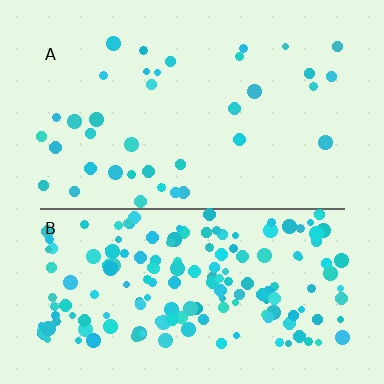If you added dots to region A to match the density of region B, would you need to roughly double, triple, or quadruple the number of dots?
Approximately quadruple.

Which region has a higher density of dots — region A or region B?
B (the bottom).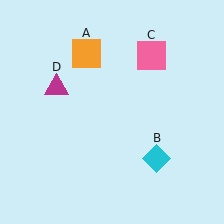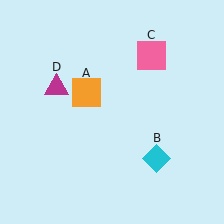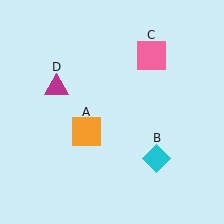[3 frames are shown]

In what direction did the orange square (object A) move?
The orange square (object A) moved down.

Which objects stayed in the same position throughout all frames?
Cyan diamond (object B) and pink square (object C) and magenta triangle (object D) remained stationary.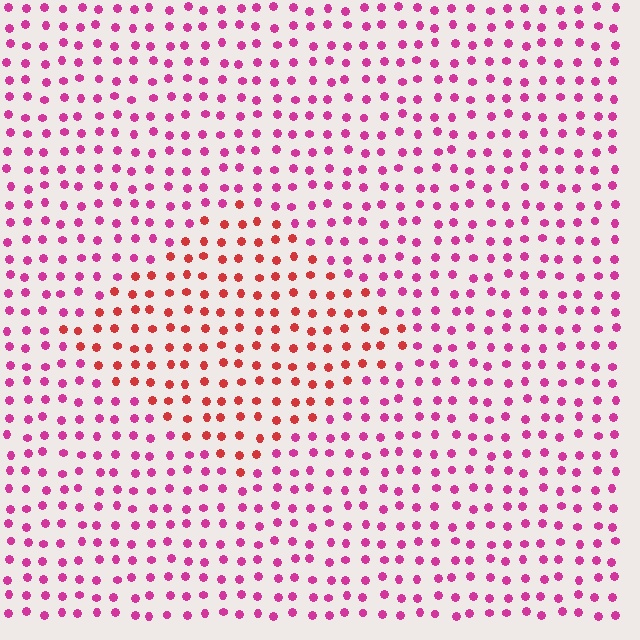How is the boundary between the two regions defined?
The boundary is defined purely by a slight shift in hue (about 38 degrees). Spacing, size, and orientation are identical on both sides.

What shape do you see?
I see a diamond.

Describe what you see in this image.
The image is filled with small magenta elements in a uniform arrangement. A diamond-shaped region is visible where the elements are tinted to a slightly different hue, forming a subtle color boundary.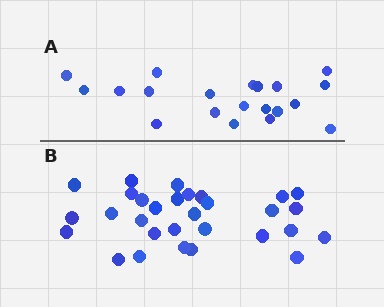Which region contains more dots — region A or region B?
Region B (the bottom region) has more dots.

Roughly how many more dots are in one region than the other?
Region B has roughly 10 or so more dots than region A.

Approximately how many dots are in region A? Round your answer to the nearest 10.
About 20 dots.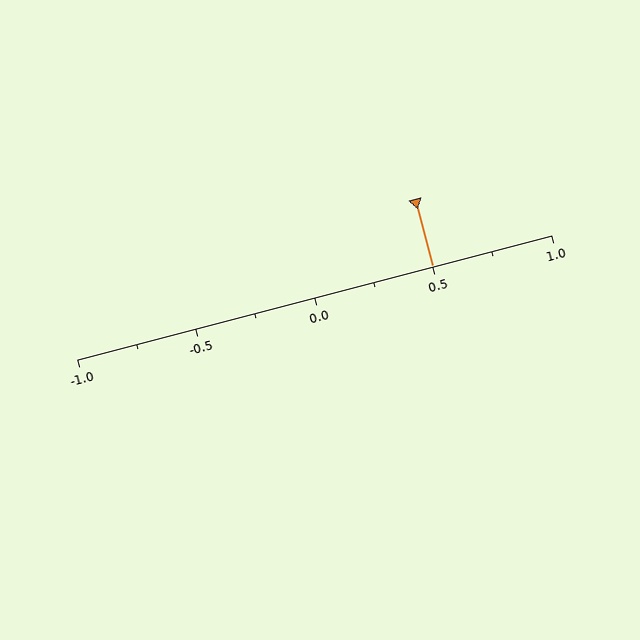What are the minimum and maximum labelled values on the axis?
The axis runs from -1.0 to 1.0.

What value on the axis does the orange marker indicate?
The marker indicates approximately 0.5.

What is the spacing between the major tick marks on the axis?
The major ticks are spaced 0.5 apart.